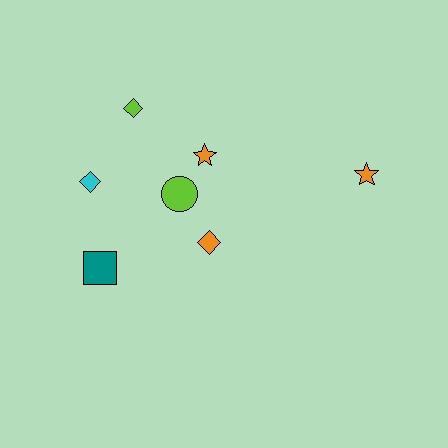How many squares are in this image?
There is 1 square.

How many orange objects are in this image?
There are 3 orange objects.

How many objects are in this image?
There are 7 objects.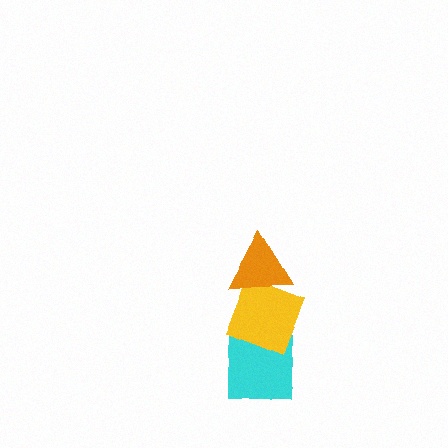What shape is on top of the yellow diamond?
The orange triangle is on top of the yellow diamond.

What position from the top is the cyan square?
The cyan square is 3rd from the top.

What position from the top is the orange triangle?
The orange triangle is 1st from the top.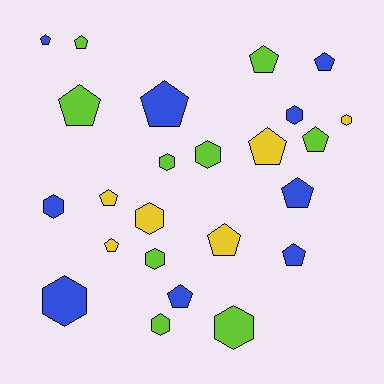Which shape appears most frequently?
Pentagon, with 14 objects.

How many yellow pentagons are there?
There are 4 yellow pentagons.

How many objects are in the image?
There are 24 objects.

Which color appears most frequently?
Lime, with 9 objects.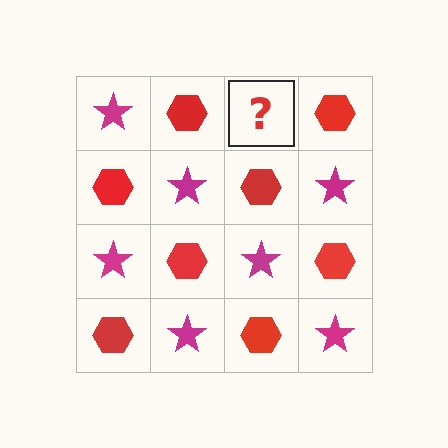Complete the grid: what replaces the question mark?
The question mark should be replaced with a magenta star.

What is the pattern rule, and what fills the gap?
The rule is that it alternates magenta star and red hexagon in a checkerboard pattern. The gap should be filled with a magenta star.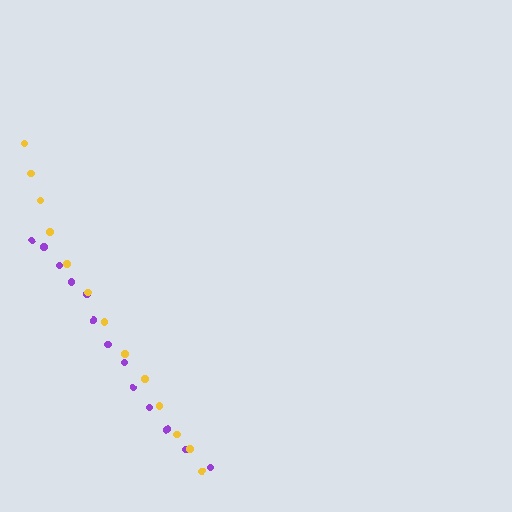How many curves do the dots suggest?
There are 2 distinct paths.